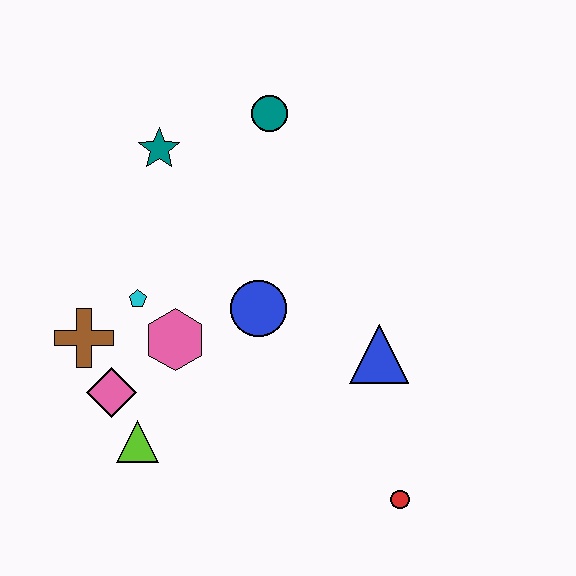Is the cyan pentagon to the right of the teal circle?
No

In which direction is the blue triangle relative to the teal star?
The blue triangle is to the right of the teal star.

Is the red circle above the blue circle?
No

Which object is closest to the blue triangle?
The blue circle is closest to the blue triangle.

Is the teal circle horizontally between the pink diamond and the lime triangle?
No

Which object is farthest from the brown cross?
The red circle is farthest from the brown cross.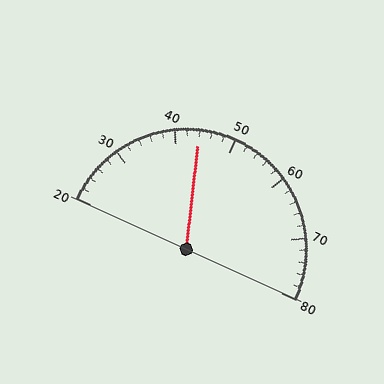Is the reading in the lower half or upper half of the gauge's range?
The reading is in the lower half of the range (20 to 80).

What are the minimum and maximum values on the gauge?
The gauge ranges from 20 to 80.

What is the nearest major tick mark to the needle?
The nearest major tick mark is 40.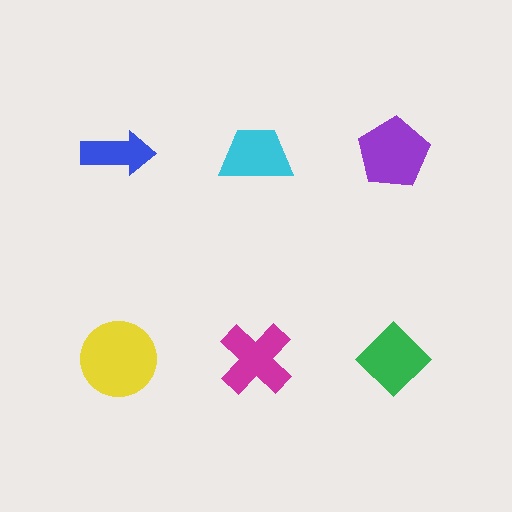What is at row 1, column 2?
A cyan trapezoid.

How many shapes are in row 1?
3 shapes.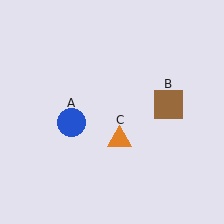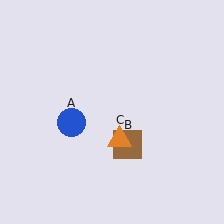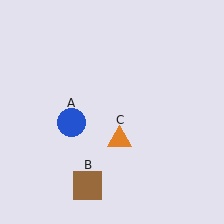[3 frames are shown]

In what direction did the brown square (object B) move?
The brown square (object B) moved down and to the left.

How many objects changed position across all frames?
1 object changed position: brown square (object B).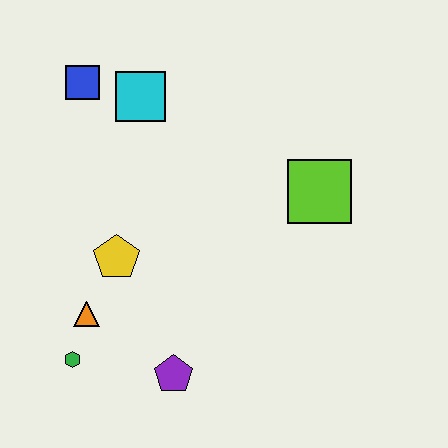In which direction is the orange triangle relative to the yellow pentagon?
The orange triangle is below the yellow pentagon.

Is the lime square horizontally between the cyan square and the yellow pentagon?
No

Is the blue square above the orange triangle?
Yes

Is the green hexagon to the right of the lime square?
No